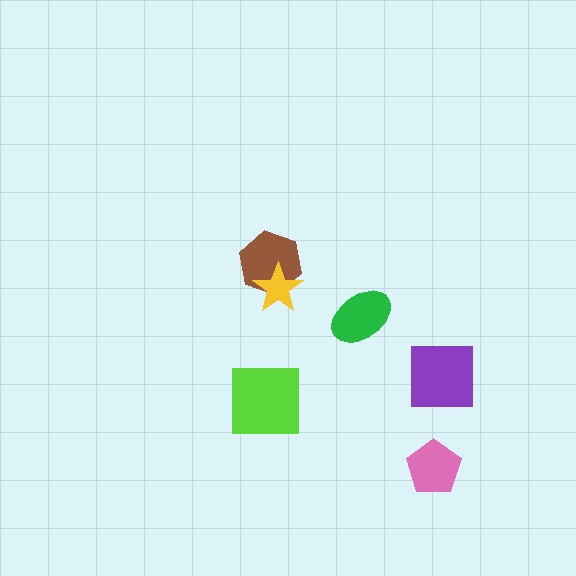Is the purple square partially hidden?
No, no other shape covers it.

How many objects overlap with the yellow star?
1 object overlaps with the yellow star.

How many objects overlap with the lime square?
0 objects overlap with the lime square.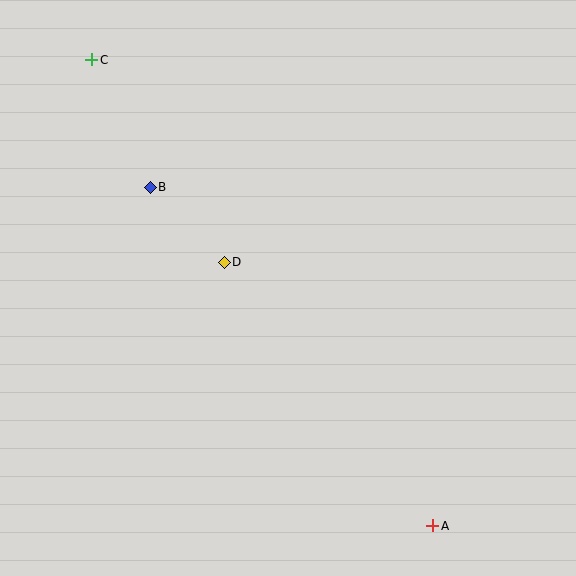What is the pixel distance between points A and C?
The distance between A and C is 577 pixels.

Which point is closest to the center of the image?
Point D at (224, 262) is closest to the center.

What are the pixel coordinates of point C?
Point C is at (92, 60).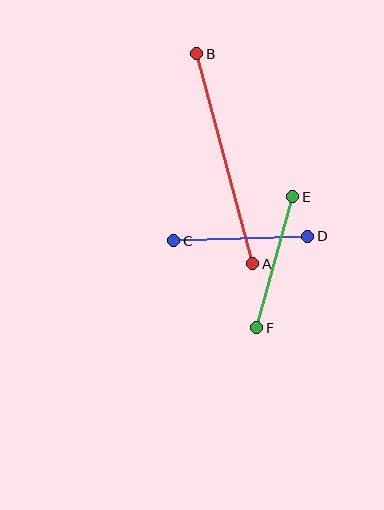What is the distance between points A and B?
The distance is approximately 217 pixels.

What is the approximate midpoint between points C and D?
The midpoint is at approximately (241, 239) pixels.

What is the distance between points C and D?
The distance is approximately 134 pixels.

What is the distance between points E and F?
The distance is approximately 136 pixels.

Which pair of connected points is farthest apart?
Points A and B are farthest apart.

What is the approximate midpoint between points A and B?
The midpoint is at approximately (225, 159) pixels.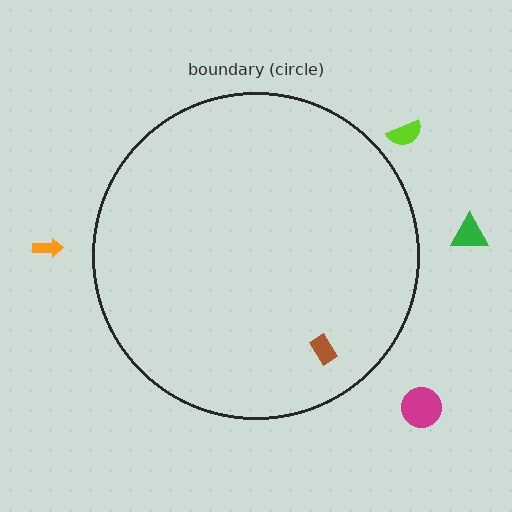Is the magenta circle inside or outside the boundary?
Outside.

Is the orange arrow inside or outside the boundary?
Outside.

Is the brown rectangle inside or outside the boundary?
Inside.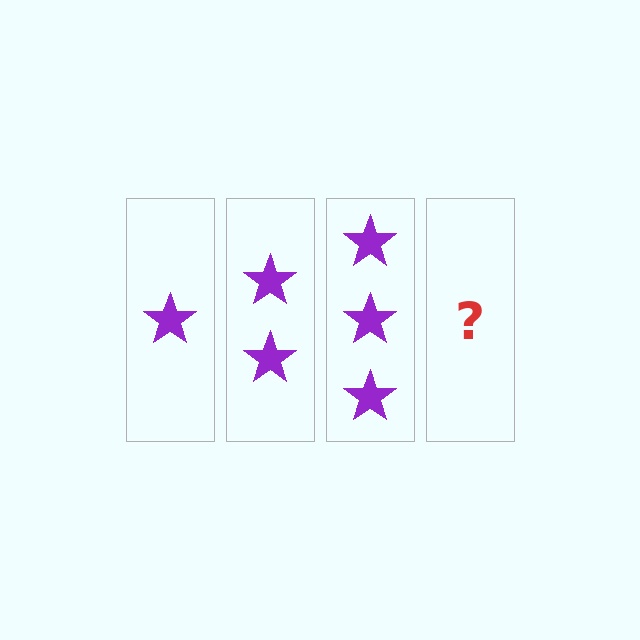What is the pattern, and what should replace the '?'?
The pattern is that each step adds one more star. The '?' should be 4 stars.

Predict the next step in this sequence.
The next step is 4 stars.